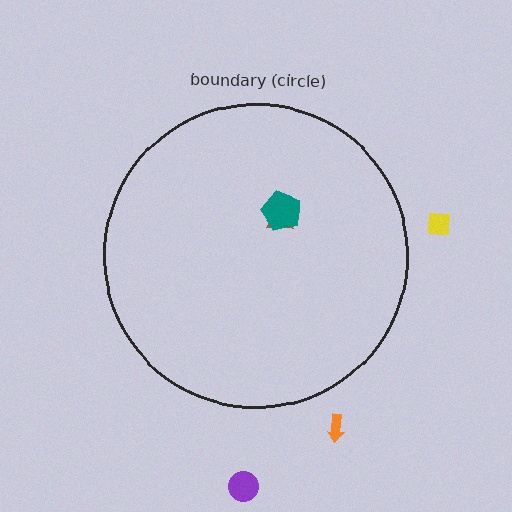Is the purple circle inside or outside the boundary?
Outside.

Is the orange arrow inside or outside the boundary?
Outside.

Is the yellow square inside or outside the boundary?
Outside.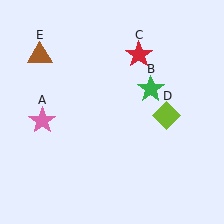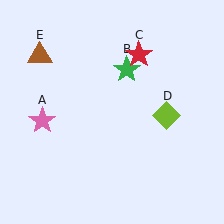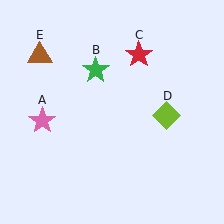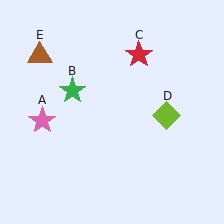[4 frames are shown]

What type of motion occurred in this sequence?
The green star (object B) rotated counterclockwise around the center of the scene.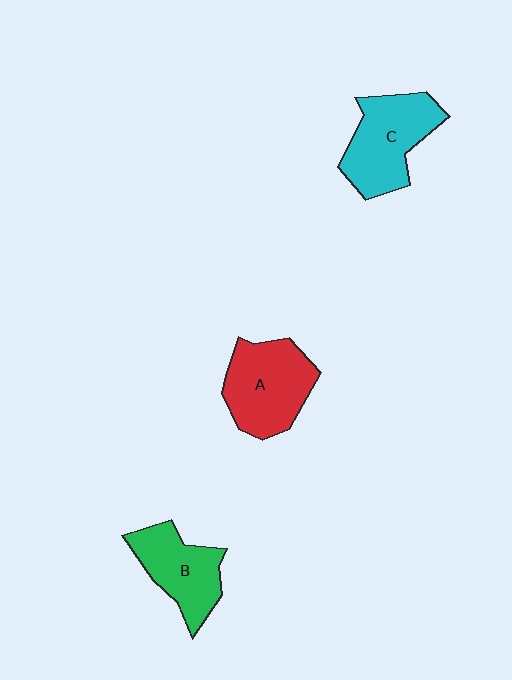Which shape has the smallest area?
Shape B (green).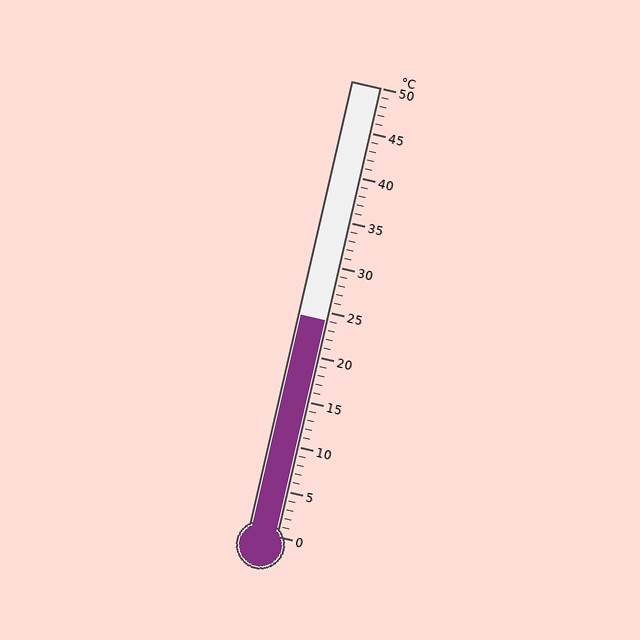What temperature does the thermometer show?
The thermometer shows approximately 24°C.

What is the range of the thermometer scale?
The thermometer scale ranges from 0°C to 50°C.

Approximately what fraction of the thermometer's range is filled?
The thermometer is filled to approximately 50% of its range.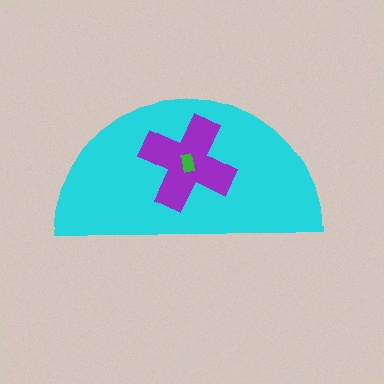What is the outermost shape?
The cyan semicircle.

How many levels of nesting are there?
3.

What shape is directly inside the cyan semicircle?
The purple cross.